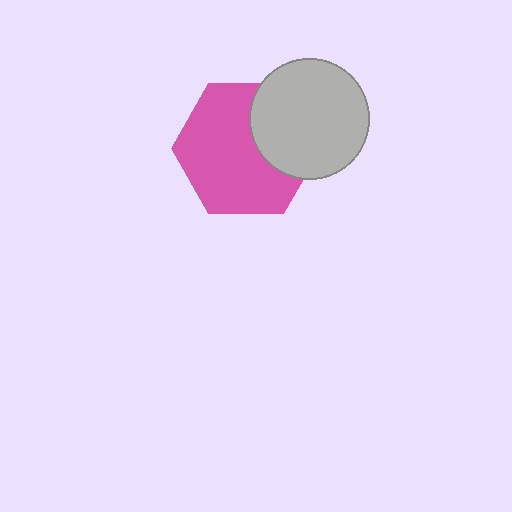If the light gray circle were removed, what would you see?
You would see the complete pink hexagon.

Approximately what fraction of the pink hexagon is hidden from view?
Roughly 31% of the pink hexagon is hidden behind the light gray circle.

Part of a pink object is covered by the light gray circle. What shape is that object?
It is a hexagon.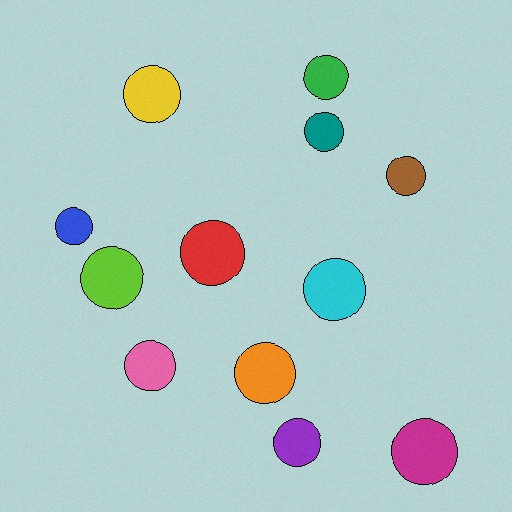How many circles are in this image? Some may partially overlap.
There are 12 circles.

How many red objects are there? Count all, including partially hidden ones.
There is 1 red object.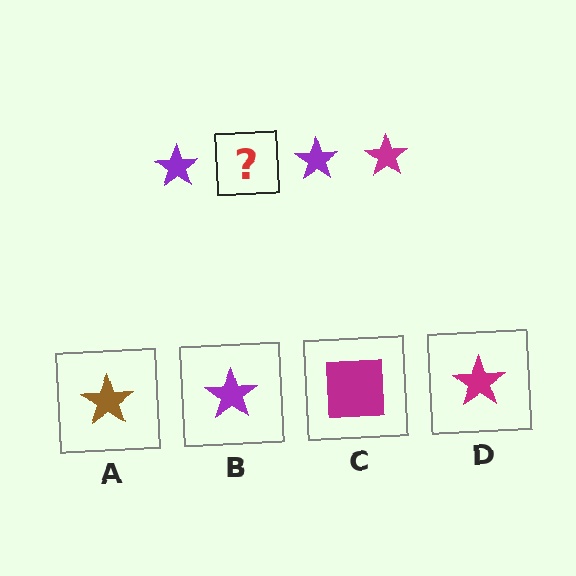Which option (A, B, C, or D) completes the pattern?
D.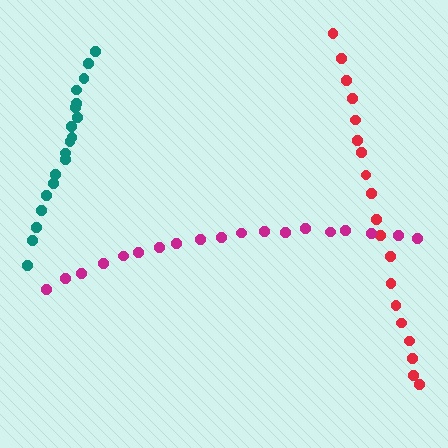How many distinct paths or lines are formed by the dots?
There are 3 distinct paths.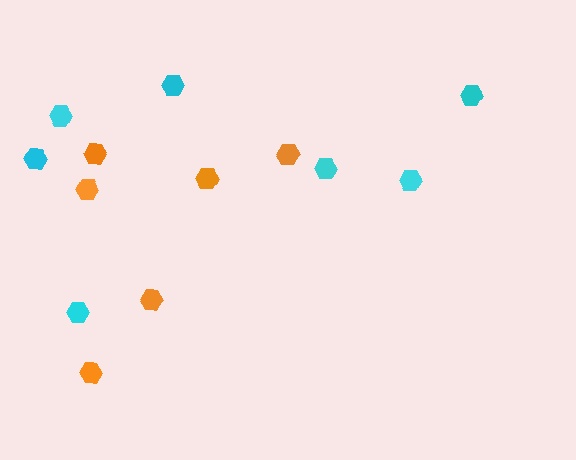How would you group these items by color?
There are 2 groups: one group of orange hexagons (6) and one group of cyan hexagons (7).